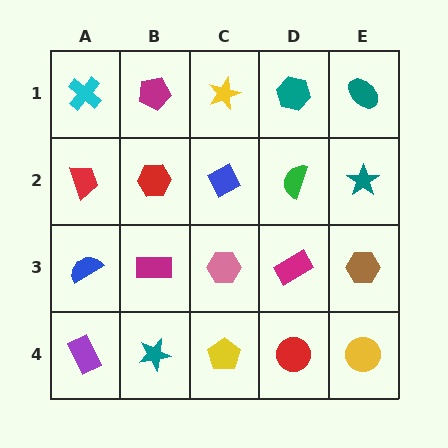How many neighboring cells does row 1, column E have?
2.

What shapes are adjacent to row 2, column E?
A teal ellipse (row 1, column E), a brown hexagon (row 3, column E), a green semicircle (row 2, column D).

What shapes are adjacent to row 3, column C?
A blue diamond (row 2, column C), a yellow pentagon (row 4, column C), a magenta rectangle (row 3, column B), a magenta rectangle (row 3, column D).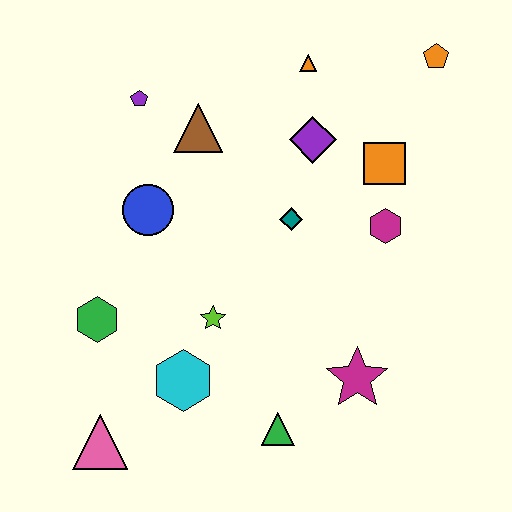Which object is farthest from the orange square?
The pink triangle is farthest from the orange square.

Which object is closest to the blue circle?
The brown triangle is closest to the blue circle.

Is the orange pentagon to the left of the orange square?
No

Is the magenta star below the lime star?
Yes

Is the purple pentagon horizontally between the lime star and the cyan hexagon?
No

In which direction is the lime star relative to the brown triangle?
The lime star is below the brown triangle.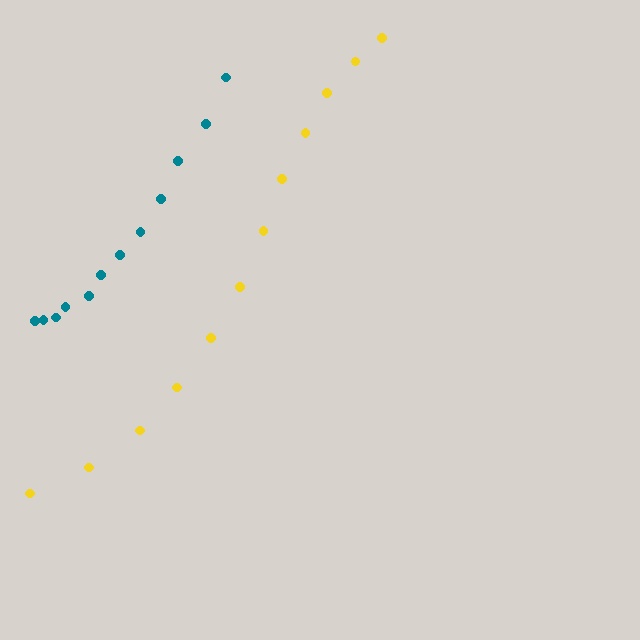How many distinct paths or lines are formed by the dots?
There are 2 distinct paths.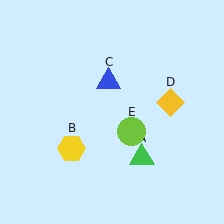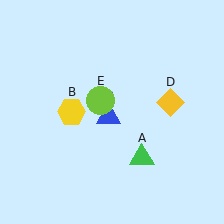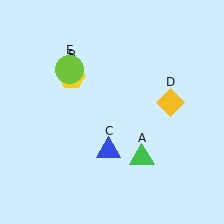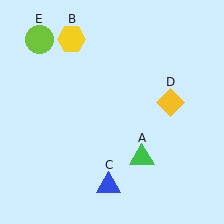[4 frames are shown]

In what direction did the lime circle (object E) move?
The lime circle (object E) moved up and to the left.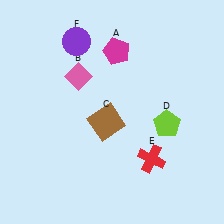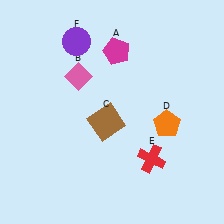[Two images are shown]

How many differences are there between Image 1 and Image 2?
There is 1 difference between the two images.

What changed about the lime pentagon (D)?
In Image 1, D is lime. In Image 2, it changed to orange.